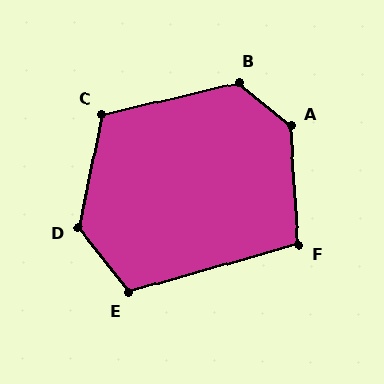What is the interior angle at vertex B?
Approximately 127 degrees (obtuse).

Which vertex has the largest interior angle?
A, at approximately 133 degrees.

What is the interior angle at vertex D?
Approximately 131 degrees (obtuse).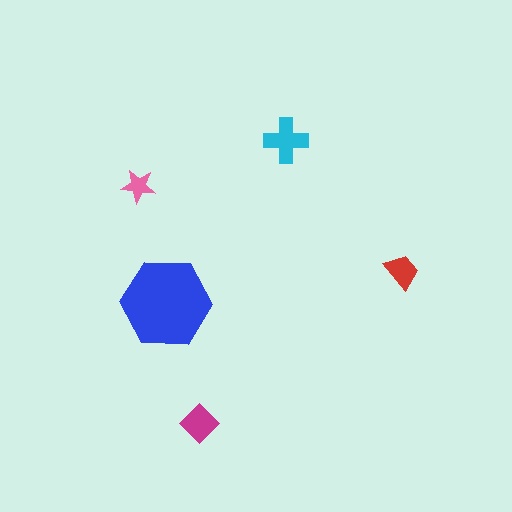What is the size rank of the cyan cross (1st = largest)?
2nd.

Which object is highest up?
The cyan cross is topmost.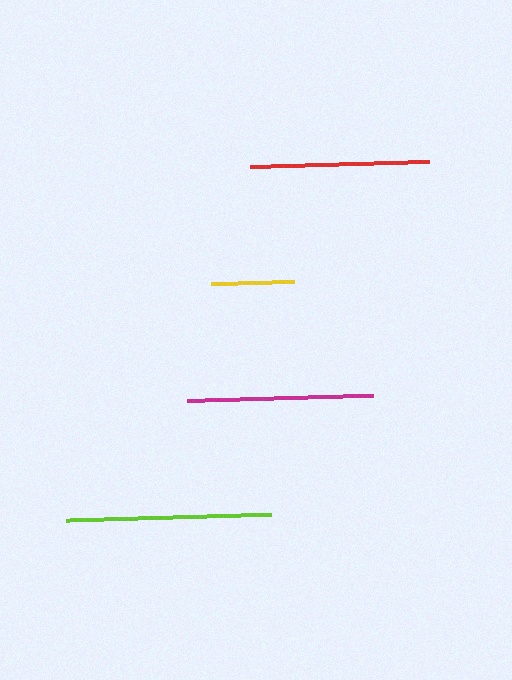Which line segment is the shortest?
The yellow line is the shortest at approximately 84 pixels.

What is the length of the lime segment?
The lime segment is approximately 205 pixels long.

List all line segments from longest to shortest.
From longest to shortest: lime, magenta, red, yellow.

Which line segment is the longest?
The lime line is the longest at approximately 205 pixels.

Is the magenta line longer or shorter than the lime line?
The lime line is longer than the magenta line.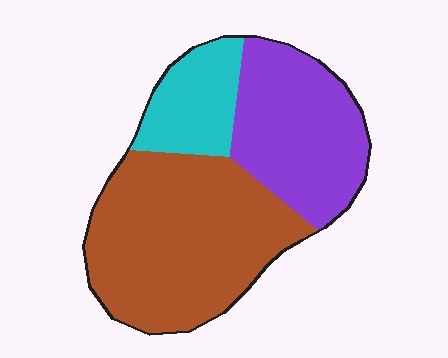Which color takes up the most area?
Brown, at roughly 50%.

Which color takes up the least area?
Cyan, at roughly 15%.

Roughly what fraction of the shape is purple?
Purple covers 33% of the shape.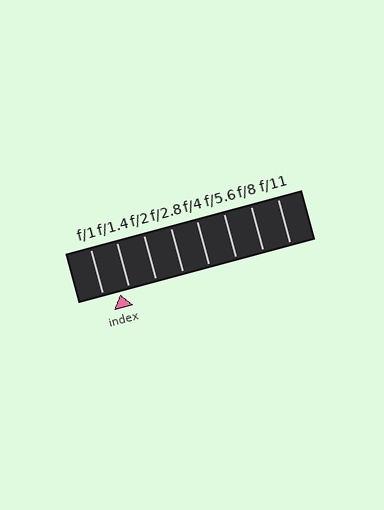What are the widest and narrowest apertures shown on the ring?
The widest aperture shown is f/1 and the narrowest is f/11.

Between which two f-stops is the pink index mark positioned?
The index mark is between f/1 and f/1.4.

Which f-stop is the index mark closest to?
The index mark is closest to f/1.4.